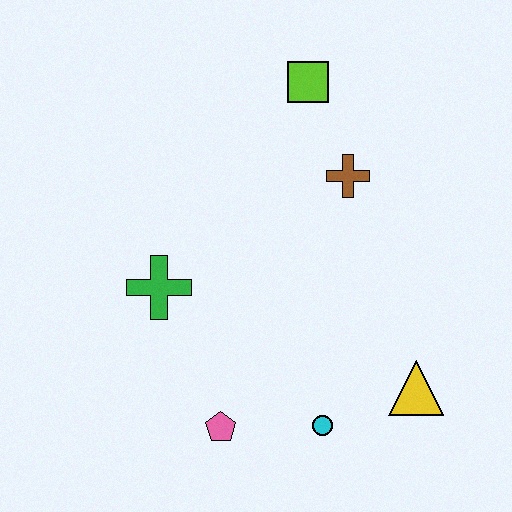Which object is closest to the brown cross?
The lime square is closest to the brown cross.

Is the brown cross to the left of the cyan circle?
No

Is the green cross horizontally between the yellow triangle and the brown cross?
No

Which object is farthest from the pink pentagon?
The lime square is farthest from the pink pentagon.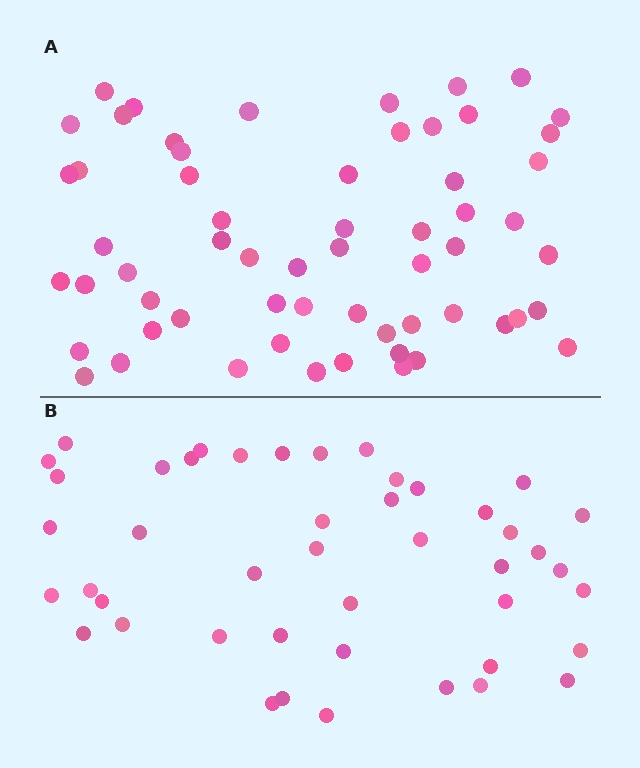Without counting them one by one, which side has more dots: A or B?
Region A (the top region) has more dots.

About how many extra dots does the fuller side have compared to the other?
Region A has approximately 15 more dots than region B.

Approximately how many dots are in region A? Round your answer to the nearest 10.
About 60 dots.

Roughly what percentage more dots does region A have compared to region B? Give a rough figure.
About 35% more.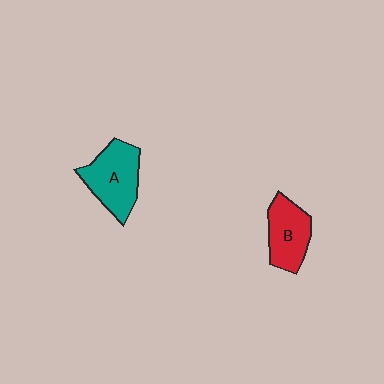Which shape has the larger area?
Shape A (teal).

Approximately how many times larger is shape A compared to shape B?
Approximately 1.2 times.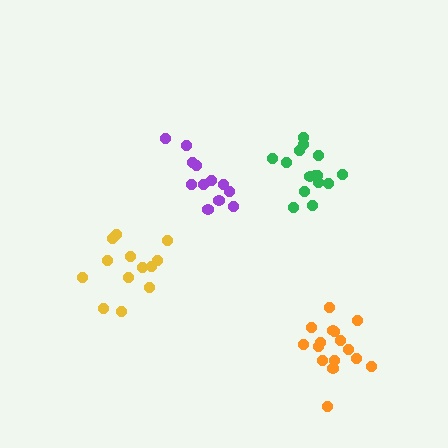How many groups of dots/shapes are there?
There are 4 groups.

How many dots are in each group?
Group 1: 15 dots, Group 2: 13 dots, Group 3: 12 dots, Group 4: 16 dots (56 total).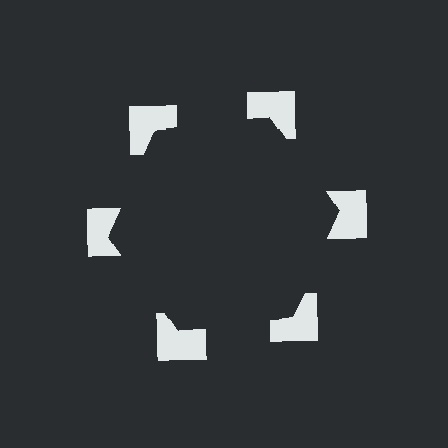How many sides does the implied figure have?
6 sides.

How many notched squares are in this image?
There are 6 — one at each vertex of the illusory hexagon.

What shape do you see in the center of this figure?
An illusory hexagon — its edges are inferred from the aligned wedge cuts in the notched squares, not physically drawn.